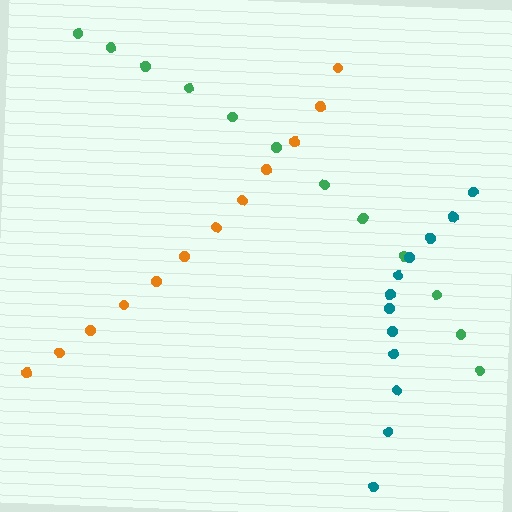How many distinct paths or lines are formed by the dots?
There are 3 distinct paths.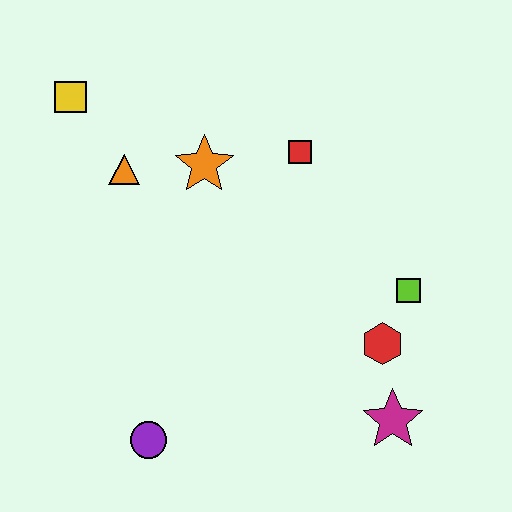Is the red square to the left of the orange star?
No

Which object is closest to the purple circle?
The magenta star is closest to the purple circle.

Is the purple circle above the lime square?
No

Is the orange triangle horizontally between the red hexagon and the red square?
No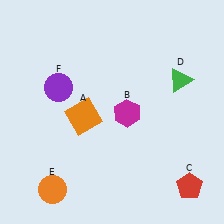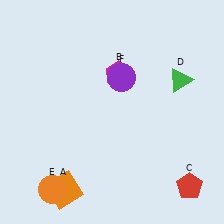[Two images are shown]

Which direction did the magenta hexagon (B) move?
The magenta hexagon (B) moved up.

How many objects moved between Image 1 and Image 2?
3 objects moved between the two images.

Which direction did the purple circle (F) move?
The purple circle (F) moved right.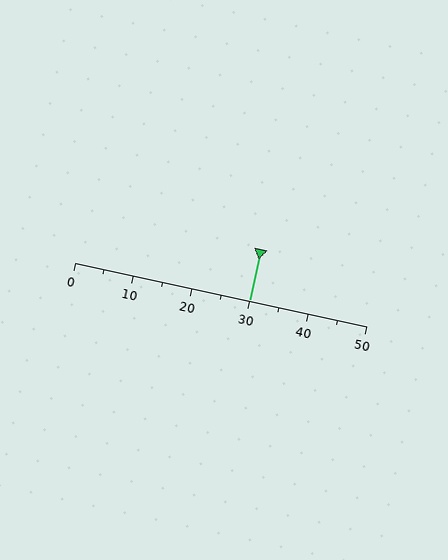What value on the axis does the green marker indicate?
The marker indicates approximately 30.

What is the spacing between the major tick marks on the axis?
The major ticks are spaced 10 apart.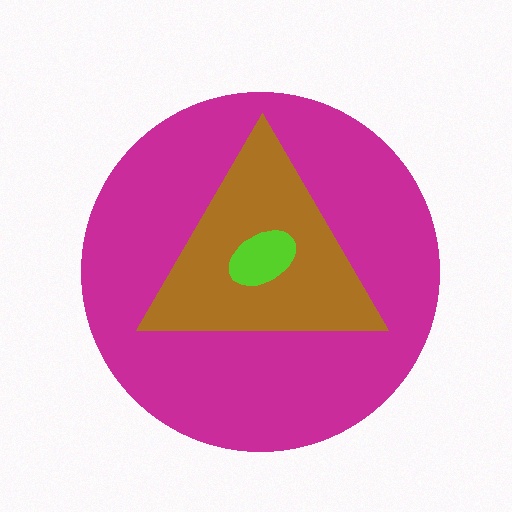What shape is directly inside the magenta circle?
The brown triangle.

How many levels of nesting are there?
3.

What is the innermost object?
The lime ellipse.